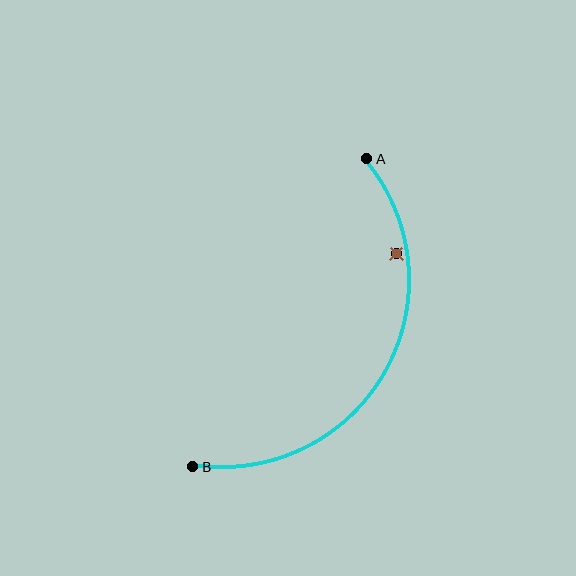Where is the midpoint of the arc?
The arc midpoint is the point on the curve farthest from the straight line joining A and B. It sits to the right of that line.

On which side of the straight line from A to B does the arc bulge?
The arc bulges to the right of the straight line connecting A and B.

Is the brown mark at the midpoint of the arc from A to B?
No — the brown mark does not lie on the arc at all. It sits slightly inside the curve.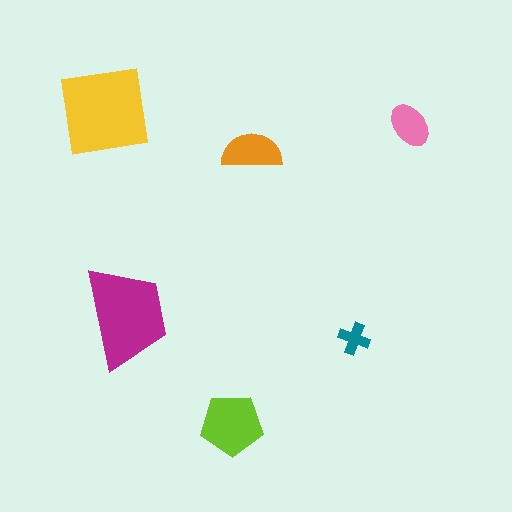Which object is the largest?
The yellow square.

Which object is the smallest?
The teal cross.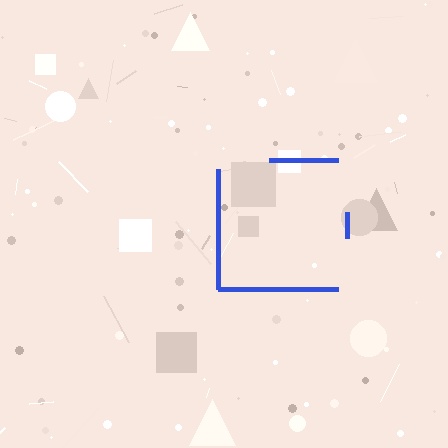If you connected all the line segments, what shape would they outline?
They would outline a square.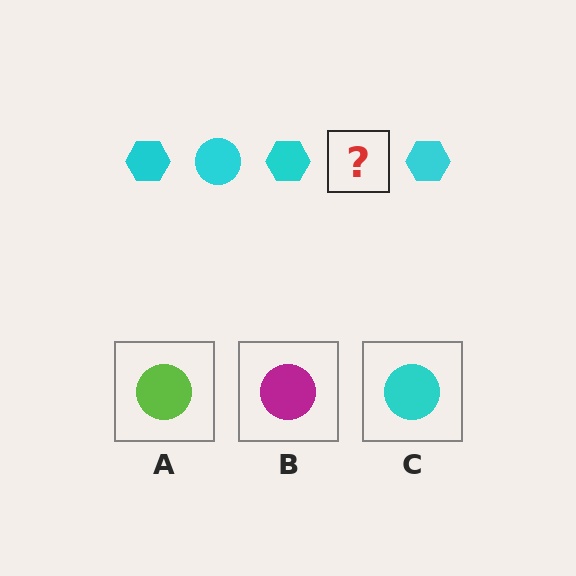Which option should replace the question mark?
Option C.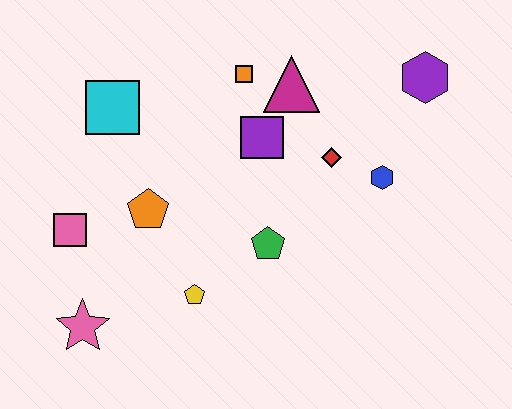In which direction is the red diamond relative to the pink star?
The red diamond is to the right of the pink star.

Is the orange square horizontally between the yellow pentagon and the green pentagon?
Yes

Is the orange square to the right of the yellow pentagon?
Yes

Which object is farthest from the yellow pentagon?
The purple hexagon is farthest from the yellow pentagon.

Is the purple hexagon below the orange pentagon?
No